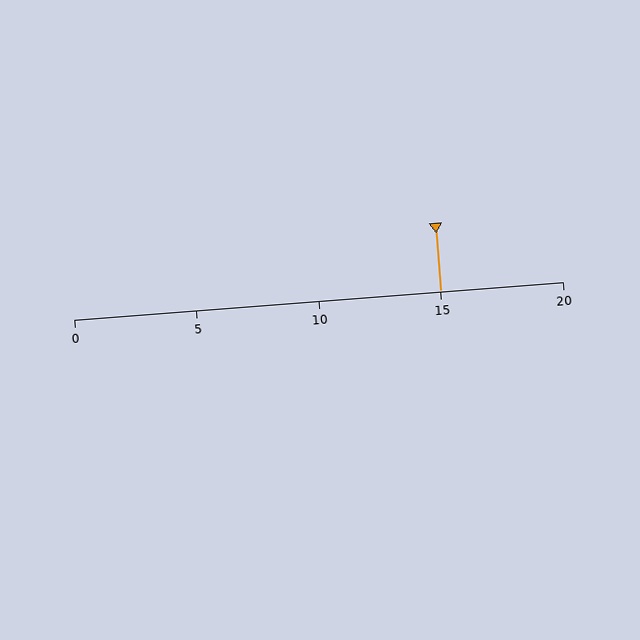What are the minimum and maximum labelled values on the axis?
The axis runs from 0 to 20.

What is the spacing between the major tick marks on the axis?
The major ticks are spaced 5 apart.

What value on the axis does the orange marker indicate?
The marker indicates approximately 15.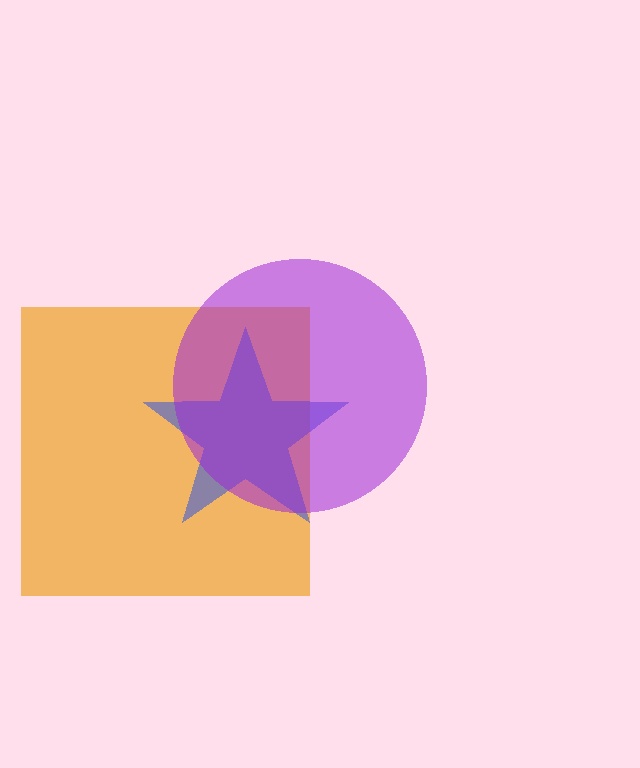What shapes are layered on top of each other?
The layered shapes are: an orange square, a blue star, a purple circle.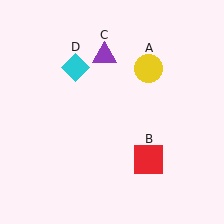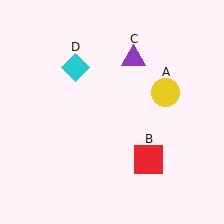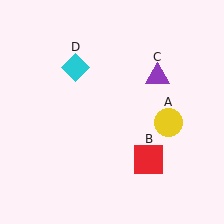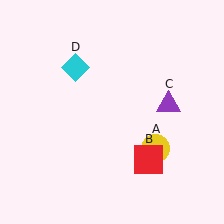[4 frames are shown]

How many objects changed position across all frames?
2 objects changed position: yellow circle (object A), purple triangle (object C).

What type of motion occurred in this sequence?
The yellow circle (object A), purple triangle (object C) rotated clockwise around the center of the scene.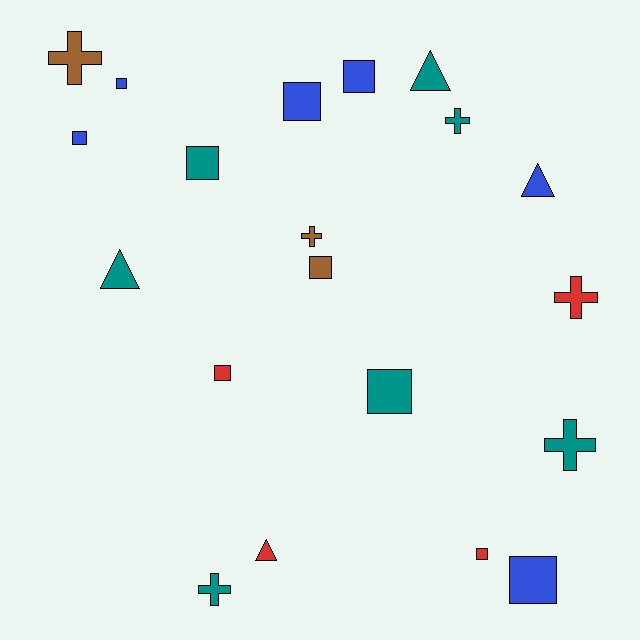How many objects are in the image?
There are 20 objects.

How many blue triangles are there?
There is 1 blue triangle.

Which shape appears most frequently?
Square, with 10 objects.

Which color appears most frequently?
Teal, with 7 objects.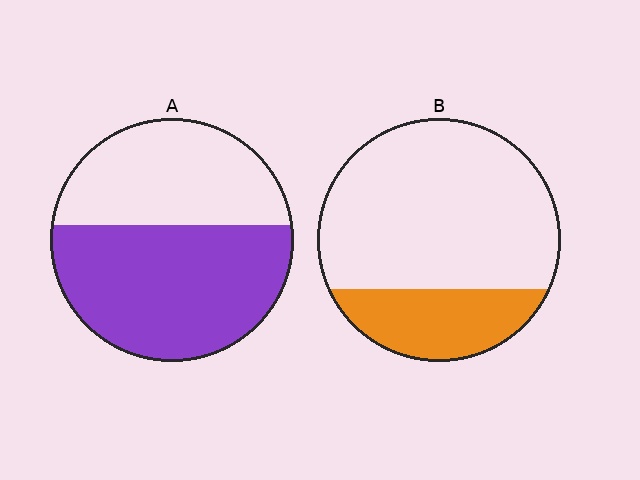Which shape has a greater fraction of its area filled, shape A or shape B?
Shape A.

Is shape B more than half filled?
No.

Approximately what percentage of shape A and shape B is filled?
A is approximately 60% and B is approximately 25%.